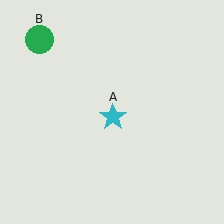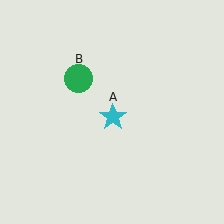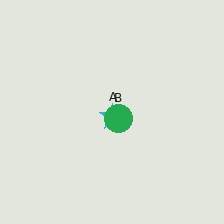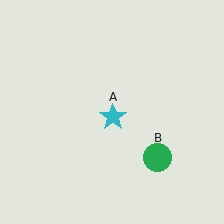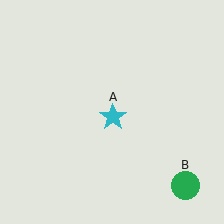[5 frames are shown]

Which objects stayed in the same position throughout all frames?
Cyan star (object A) remained stationary.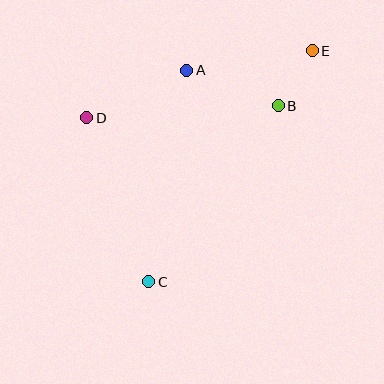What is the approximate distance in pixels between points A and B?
The distance between A and B is approximately 98 pixels.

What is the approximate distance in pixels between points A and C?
The distance between A and C is approximately 215 pixels.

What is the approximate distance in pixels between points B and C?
The distance between B and C is approximately 218 pixels.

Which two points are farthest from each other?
Points C and E are farthest from each other.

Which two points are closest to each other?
Points B and E are closest to each other.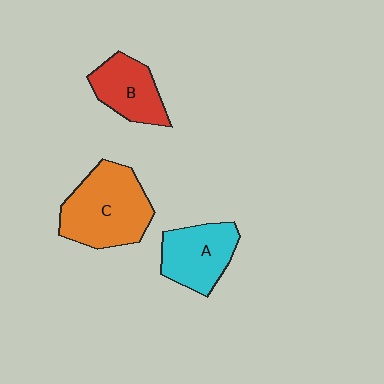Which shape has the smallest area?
Shape B (red).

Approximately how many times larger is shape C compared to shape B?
Approximately 1.6 times.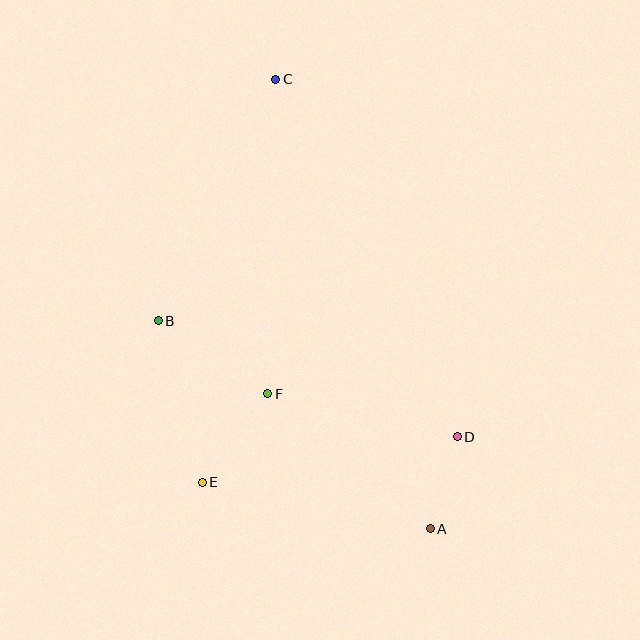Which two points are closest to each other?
Points A and D are closest to each other.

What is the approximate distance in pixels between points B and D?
The distance between B and D is approximately 321 pixels.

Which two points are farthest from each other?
Points A and C are farthest from each other.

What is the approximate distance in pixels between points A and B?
The distance between A and B is approximately 342 pixels.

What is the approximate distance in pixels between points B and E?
The distance between B and E is approximately 167 pixels.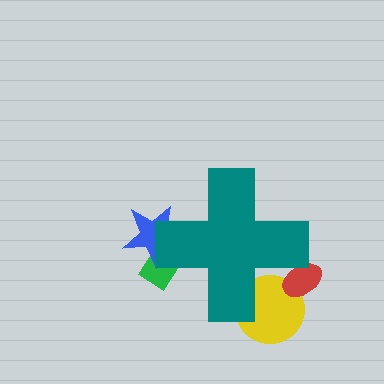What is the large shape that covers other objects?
A teal cross.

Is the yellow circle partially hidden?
Yes, the yellow circle is partially hidden behind the teal cross.